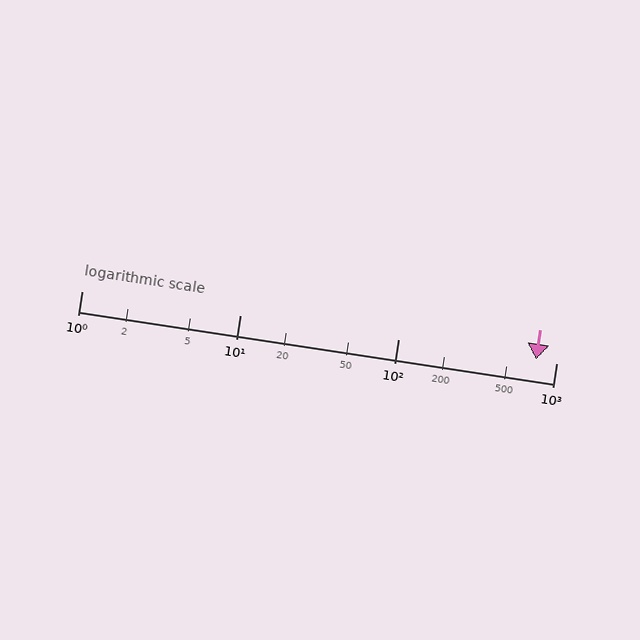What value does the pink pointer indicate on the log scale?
The pointer indicates approximately 740.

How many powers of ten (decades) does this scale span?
The scale spans 3 decades, from 1 to 1000.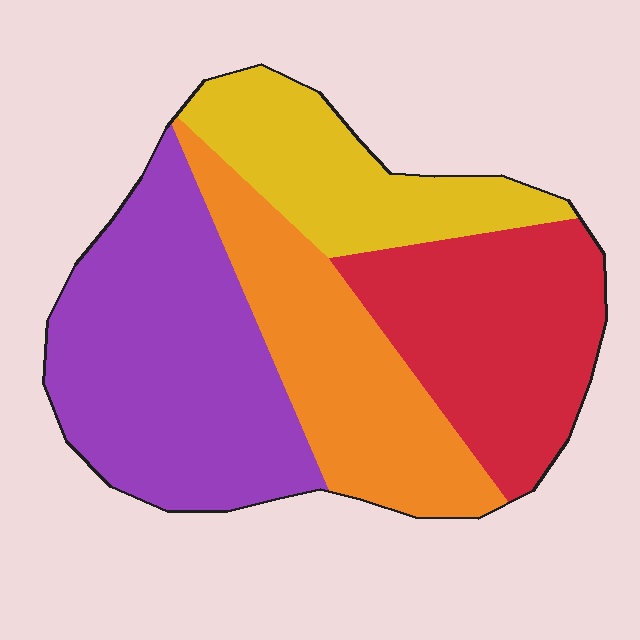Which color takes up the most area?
Purple, at roughly 35%.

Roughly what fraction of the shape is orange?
Orange takes up about one quarter (1/4) of the shape.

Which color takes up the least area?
Yellow, at roughly 20%.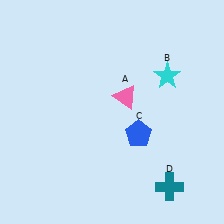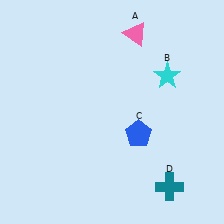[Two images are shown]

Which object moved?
The pink triangle (A) moved up.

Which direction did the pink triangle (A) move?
The pink triangle (A) moved up.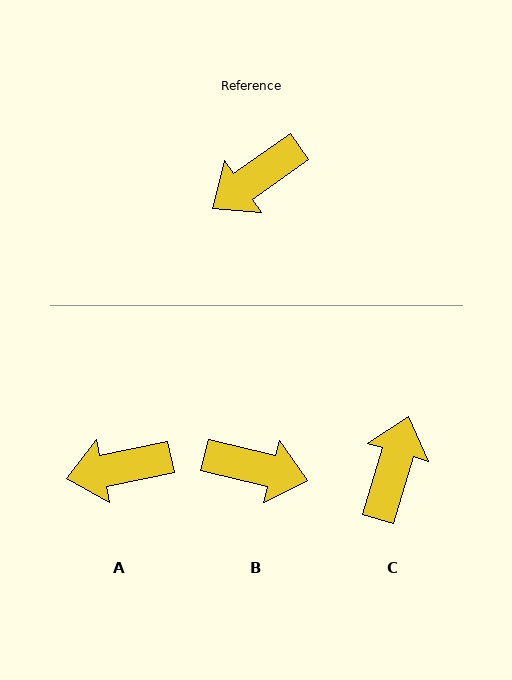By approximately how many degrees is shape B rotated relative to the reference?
Approximately 131 degrees counter-clockwise.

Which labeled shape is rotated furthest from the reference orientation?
C, about 142 degrees away.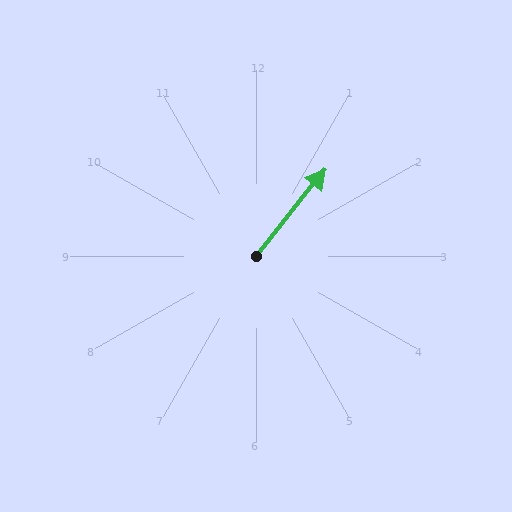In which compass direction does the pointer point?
Northeast.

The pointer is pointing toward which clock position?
Roughly 1 o'clock.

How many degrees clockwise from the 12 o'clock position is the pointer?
Approximately 39 degrees.